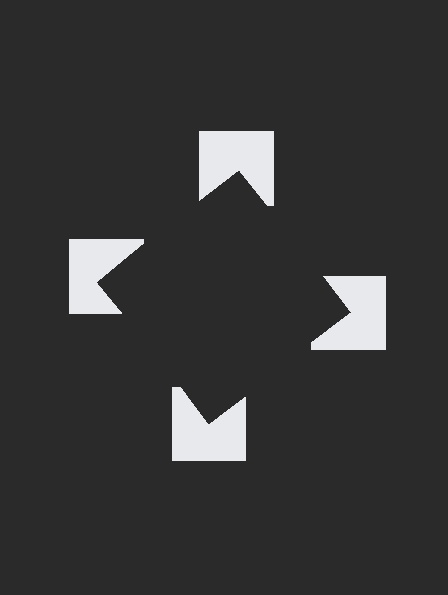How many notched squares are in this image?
There are 4 — one at each vertex of the illusory square.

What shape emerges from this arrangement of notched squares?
An illusory square — its edges are inferred from the aligned wedge cuts in the notched squares, not physically drawn.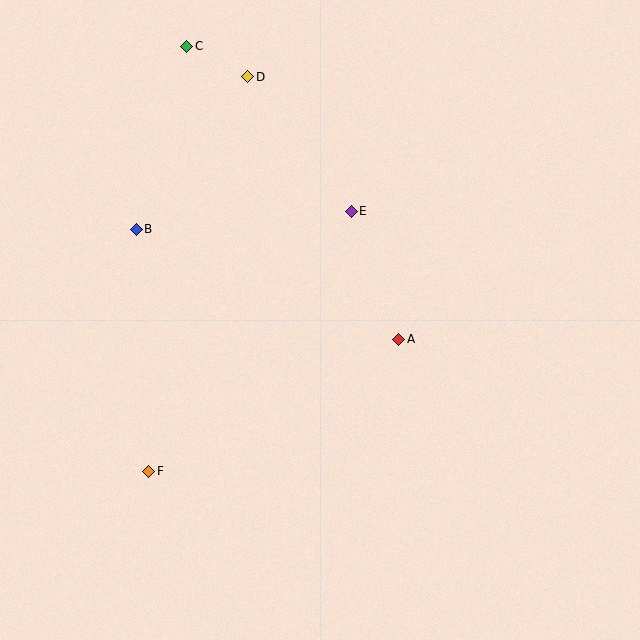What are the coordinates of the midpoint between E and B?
The midpoint between E and B is at (244, 220).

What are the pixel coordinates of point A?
Point A is at (399, 339).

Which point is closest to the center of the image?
Point A at (399, 339) is closest to the center.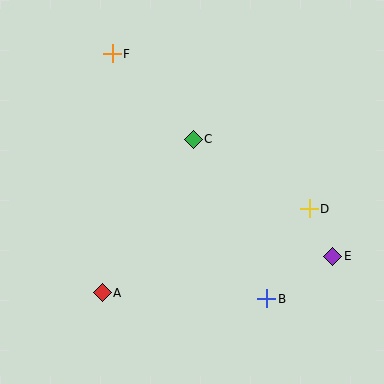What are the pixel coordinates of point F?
Point F is at (112, 54).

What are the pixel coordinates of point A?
Point A is at (102, 293).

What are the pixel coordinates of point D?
Point D is at (309, 209).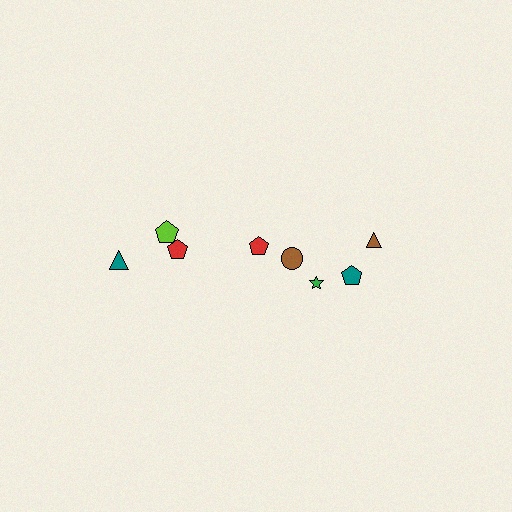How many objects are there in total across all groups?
There are 8 objects.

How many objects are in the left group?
There are 3 objects.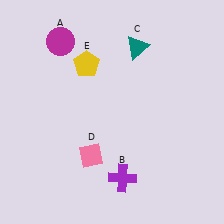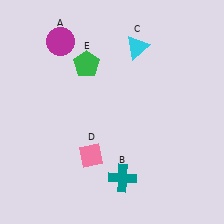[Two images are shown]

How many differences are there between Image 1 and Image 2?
There are 3 differences between the two images.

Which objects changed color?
B changed from purple to teal. C changed from teal to cyan. E changed from yellow to green.